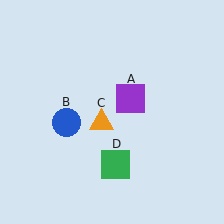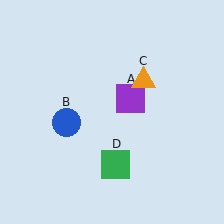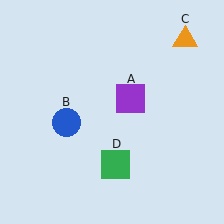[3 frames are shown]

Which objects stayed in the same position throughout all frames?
Purple square (object A) and blue circle (object B) and green square (object D) remained stationary.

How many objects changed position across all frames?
1 object changed position: orange triangle (object C).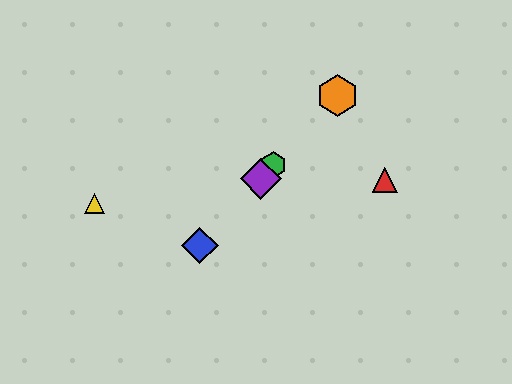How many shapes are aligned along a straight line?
4 shapes (the blue diamond, the green hexagon, the purple diamond, the orange hexagon) are aligned along a straight line.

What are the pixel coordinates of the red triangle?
The red triangle is at (385, 180).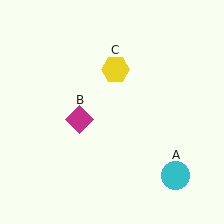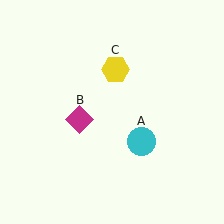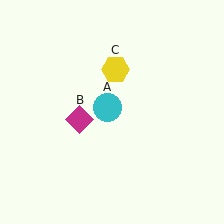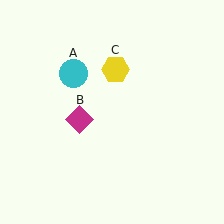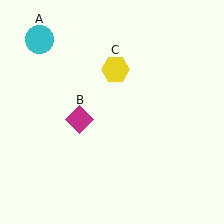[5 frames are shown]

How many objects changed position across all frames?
1 object changed position: cyan circle (object A).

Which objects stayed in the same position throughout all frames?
Magenta diamond (object B) and yellow hexagon (object C) remained stationary.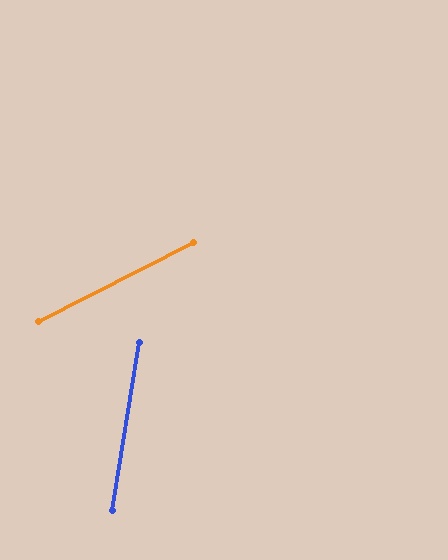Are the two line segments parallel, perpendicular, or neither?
Neither parallel nor perpendicular — they differ by about 54°.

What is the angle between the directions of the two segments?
Approximately 54 degrees.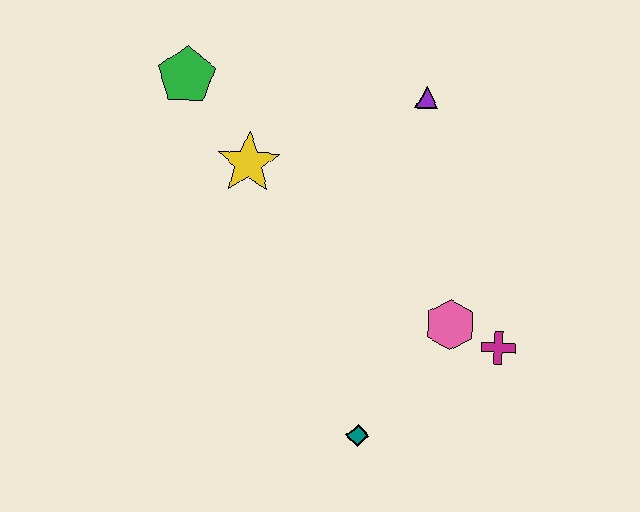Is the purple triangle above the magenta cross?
Yes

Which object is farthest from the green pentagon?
The magenta cross is farthest from the green pentagon.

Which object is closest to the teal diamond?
The pink hexagon is closest to the teal diamond.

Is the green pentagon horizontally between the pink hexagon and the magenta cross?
No